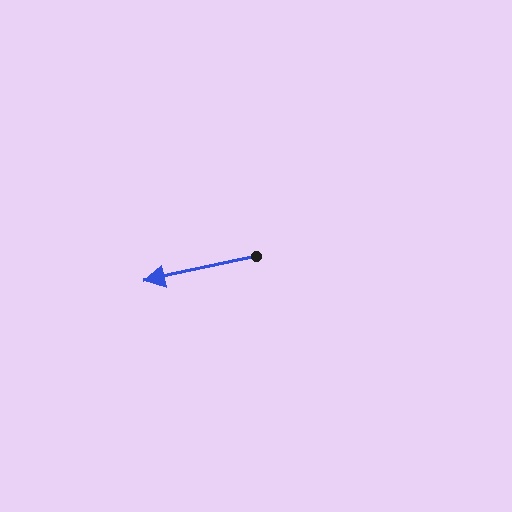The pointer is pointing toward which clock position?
Roughly 9 o'clock.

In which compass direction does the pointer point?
West.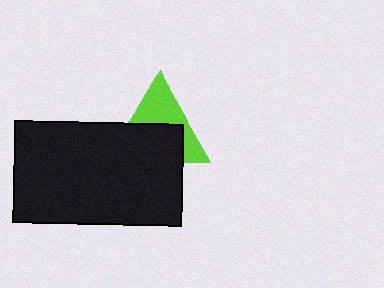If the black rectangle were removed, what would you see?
You would see the complete lime triangle.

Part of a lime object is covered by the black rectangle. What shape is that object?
It is a triangle.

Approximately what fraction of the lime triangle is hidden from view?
Roughly 54% of the lime triangle is hidden behind the black rectangle.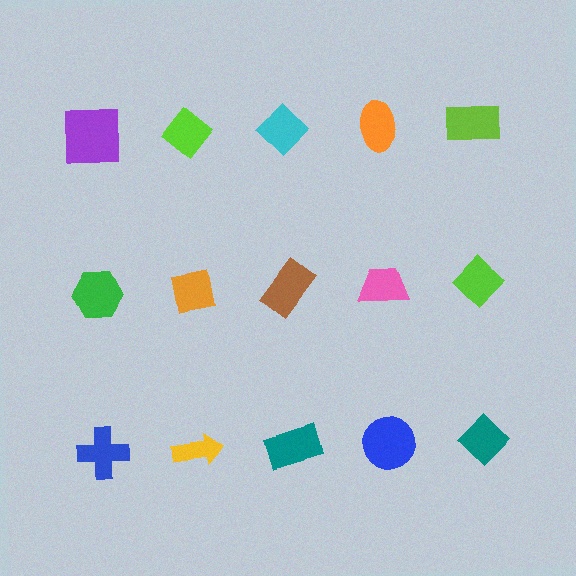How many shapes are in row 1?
5 shapes.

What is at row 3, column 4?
A blue circle.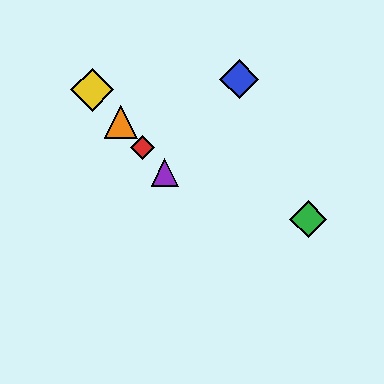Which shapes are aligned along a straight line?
The red diamond, the yellow diamond, the purple triangle, the orange triangle are aligned along a straight line.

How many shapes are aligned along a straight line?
4 shapes (the red diamond, the yellow diamond, the purple triangle, the orange triangle) are aligned along a straight line.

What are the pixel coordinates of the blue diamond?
The blue diamond is at (239, 79).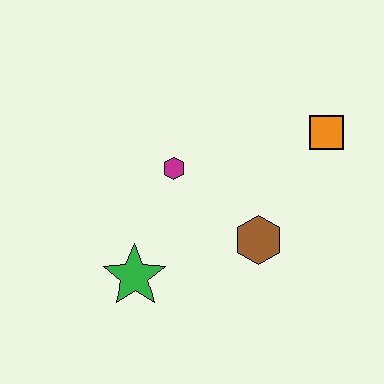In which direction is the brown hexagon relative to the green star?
The brown hexagon is to the right of the green star.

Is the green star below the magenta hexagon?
Yes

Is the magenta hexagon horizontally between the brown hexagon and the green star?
Yes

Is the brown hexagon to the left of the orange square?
Yes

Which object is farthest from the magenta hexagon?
The orange square is farthest from the magenta hexagon.